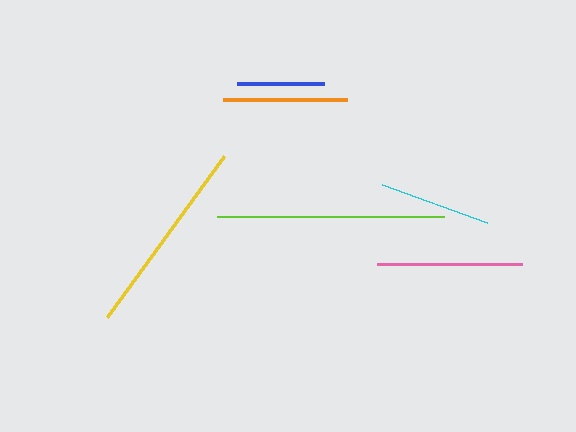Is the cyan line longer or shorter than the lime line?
The lime line is longer than the cyan line.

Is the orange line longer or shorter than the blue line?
The orange line is longer than the blue line.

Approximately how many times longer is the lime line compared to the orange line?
The lime line is approximately 1.8 times the length of the orange line.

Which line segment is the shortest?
The blue line is the shortest at approximately 87 pixels.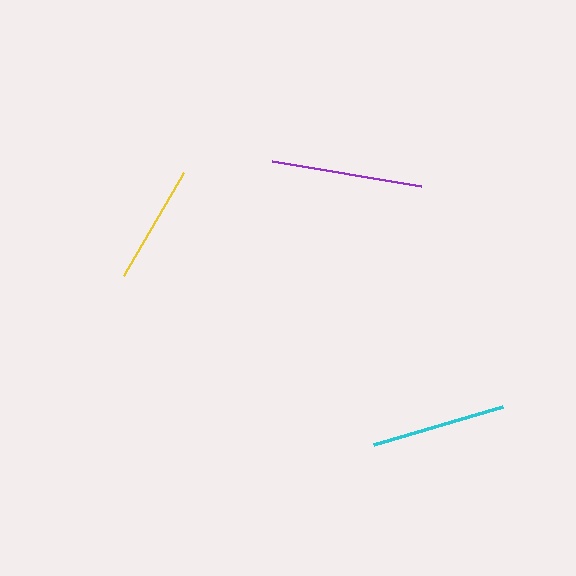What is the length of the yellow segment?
The yellow segment is approximately 119 pixels long.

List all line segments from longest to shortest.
From longest to shortest: purple, cyan, yellow.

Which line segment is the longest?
The purple line is the longest at approximately 151 pixels.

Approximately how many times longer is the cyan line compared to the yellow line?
The cyan line is approximately 1.1 times the length of the yellow line.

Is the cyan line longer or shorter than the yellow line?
The cyan line is longer than the yellow line.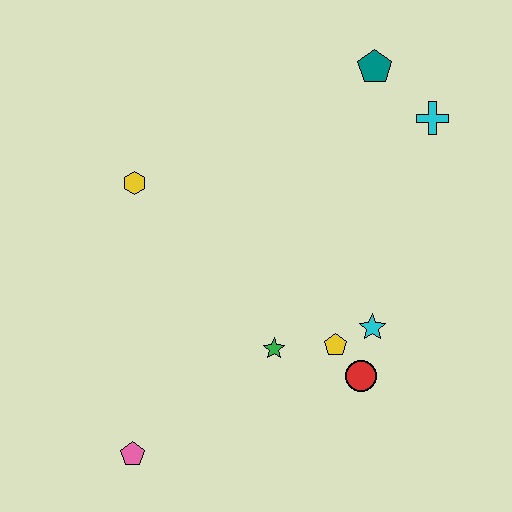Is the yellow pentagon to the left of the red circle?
Yes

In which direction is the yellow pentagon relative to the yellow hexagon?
The yellow pentagon is to the right of the yellow hexagon.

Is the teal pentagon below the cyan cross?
No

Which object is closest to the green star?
The yellow pentagon is closest to the green star.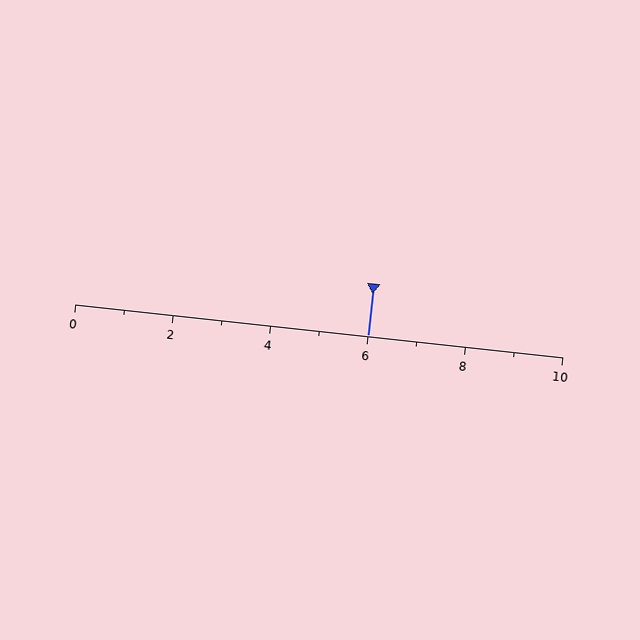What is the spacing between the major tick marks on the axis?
The major ticks are spaced 2 apart.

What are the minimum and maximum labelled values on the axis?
The axis runs from 0 to 10.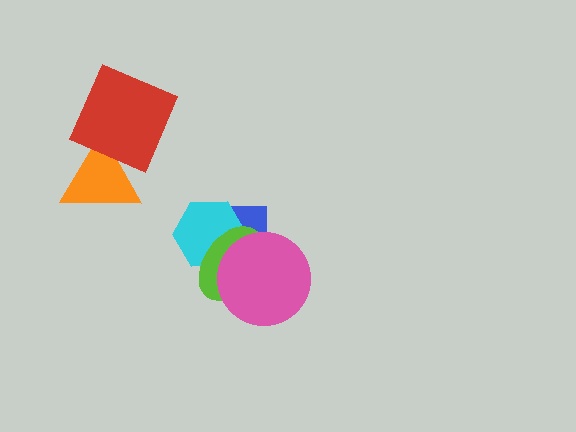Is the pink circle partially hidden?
No, no other shape covers it.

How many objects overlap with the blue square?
3 objects overlap with the blue square.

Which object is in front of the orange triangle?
The red square is in front of the orange triangle.